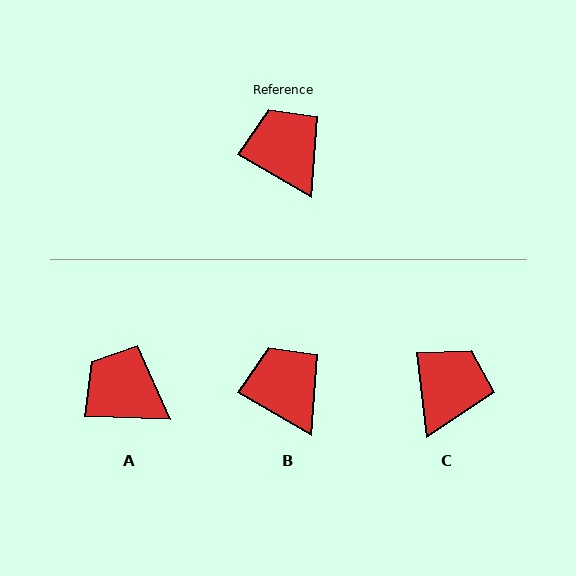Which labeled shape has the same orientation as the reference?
B.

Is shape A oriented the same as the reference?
No, it is off by about 28 degrees.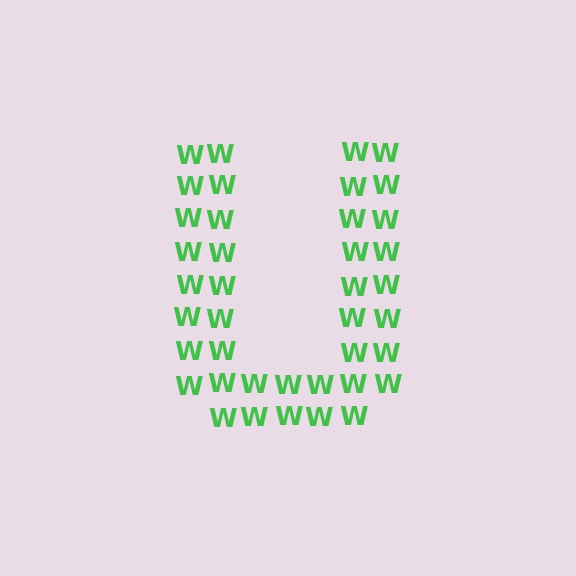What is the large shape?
The large shape is the letter U.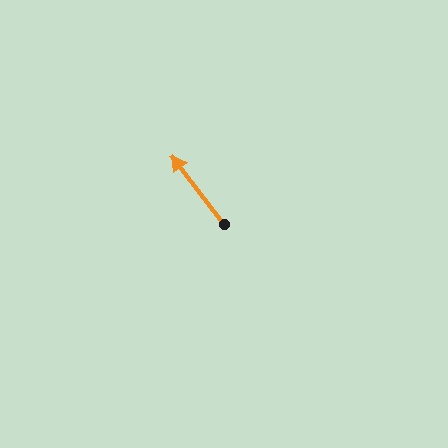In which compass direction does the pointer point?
Northwest.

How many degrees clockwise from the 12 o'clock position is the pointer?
Approximately 323 degrees.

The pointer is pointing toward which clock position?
Roughly 11 o'clock.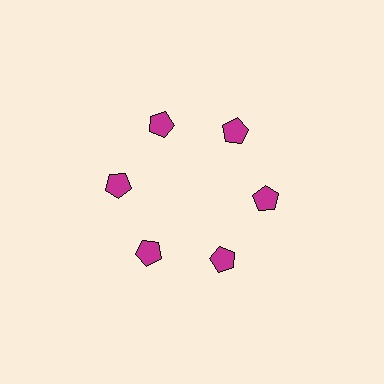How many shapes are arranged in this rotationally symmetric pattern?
There are 6 shapes, arranged in 6 groups of 1.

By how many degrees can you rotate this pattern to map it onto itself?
The pattern maps onto itself every 60 degrees of rotation.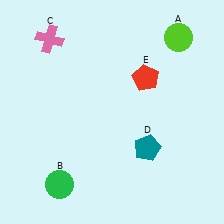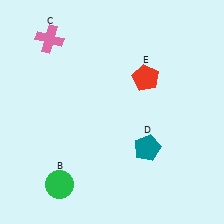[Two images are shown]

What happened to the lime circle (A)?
The lime circle (A) was removed in Image 2. It was in the top-right area of Image 1.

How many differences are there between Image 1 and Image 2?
There is 1 difference between the two images.